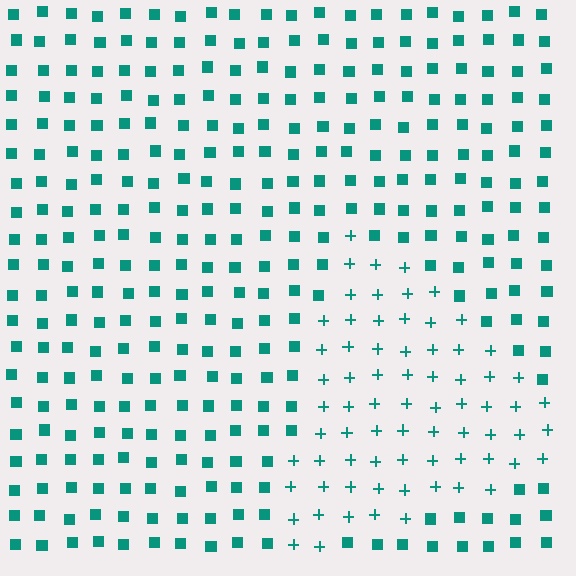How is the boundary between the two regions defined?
The boundary is defined by a change in element shape: plus signs inside vs. squares outside. All elements share the same color and spacing.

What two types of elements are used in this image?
The image uses plus signs inside the triangle region and squares outside it.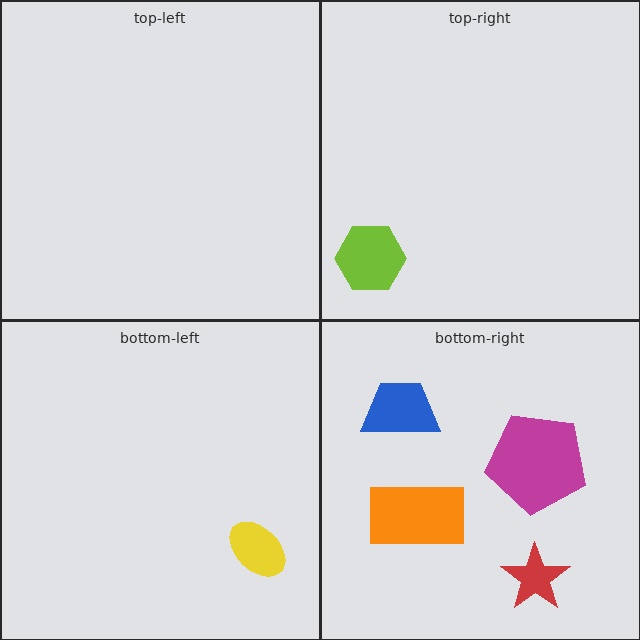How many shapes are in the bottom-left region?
1.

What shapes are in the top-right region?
The lime hexagon.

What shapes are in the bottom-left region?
The yellow ellipse.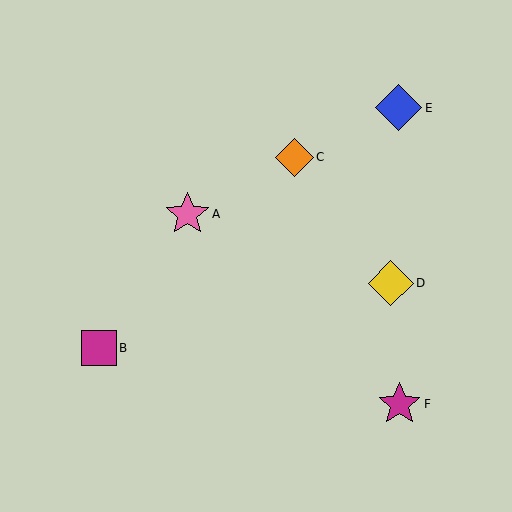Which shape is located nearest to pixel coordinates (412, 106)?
The blue diamond (labeled E) at (399, 108) is nearest to that location.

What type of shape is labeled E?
Shape E is a blue diamond.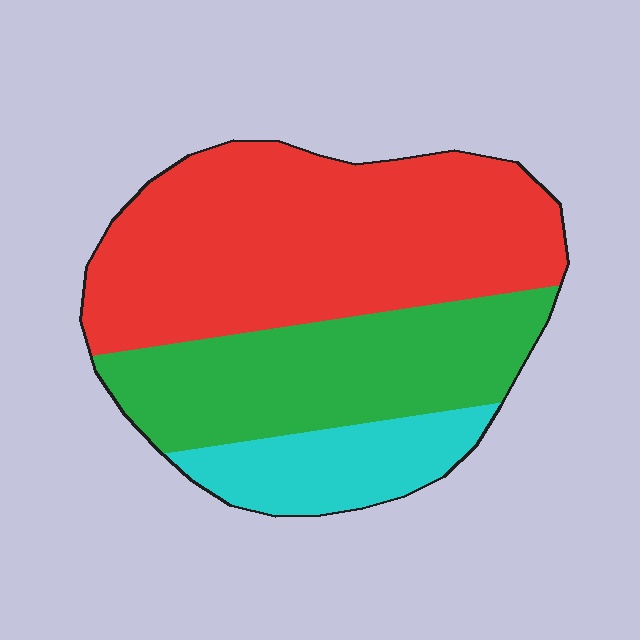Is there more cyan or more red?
Red.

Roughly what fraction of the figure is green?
Green takes up between a sixth and a third of the figure.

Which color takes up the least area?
Cyan, at roughly 15%.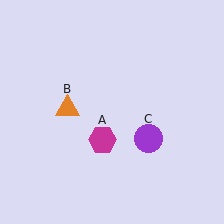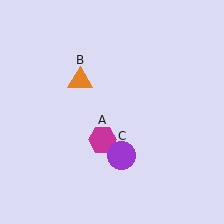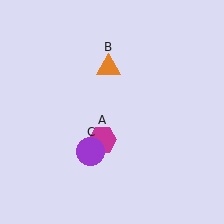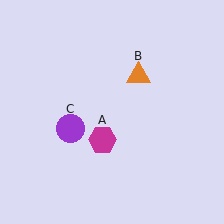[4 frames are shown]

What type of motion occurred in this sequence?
The orange triangle (object B), purple circle (object C) rotated clockwise around the center of the scene.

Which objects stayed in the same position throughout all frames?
Magenta hexagon (object A) remained stationary.